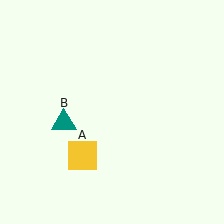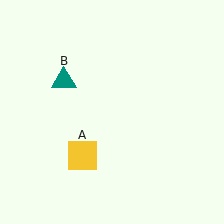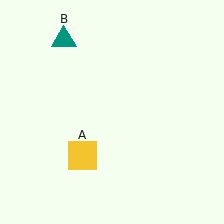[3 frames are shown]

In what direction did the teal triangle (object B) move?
The teal triangle (object B) moved up.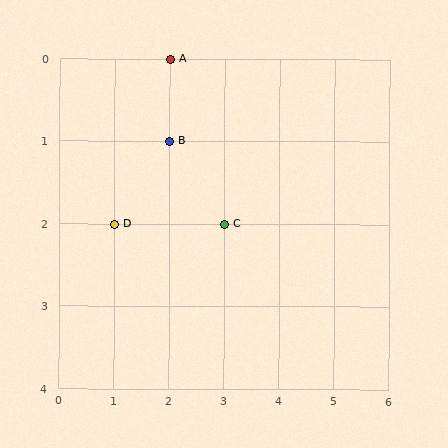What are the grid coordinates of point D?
Point D is at grid coordinates (1, 2).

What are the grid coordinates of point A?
Point A is at grid coordinates (2, 0).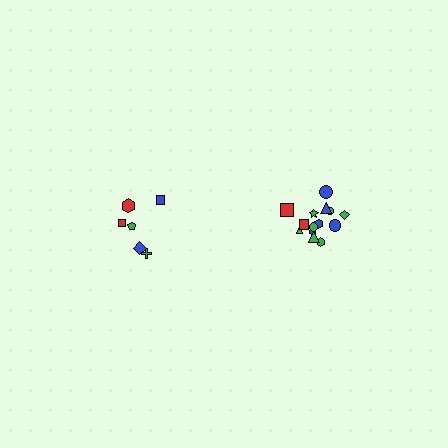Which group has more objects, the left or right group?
The right group.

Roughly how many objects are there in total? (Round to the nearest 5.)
Roughly 20 objects in total.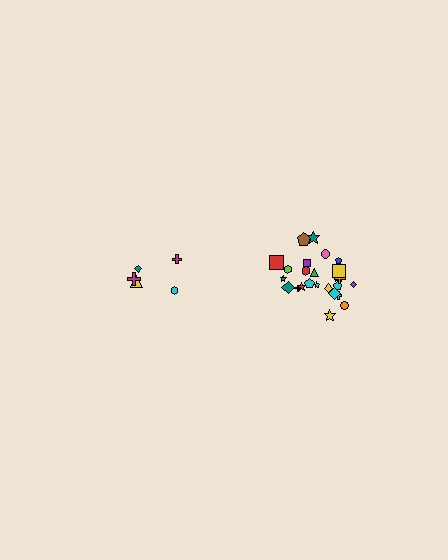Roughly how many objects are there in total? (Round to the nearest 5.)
Roughly 30 objects in total.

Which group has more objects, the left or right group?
The right group.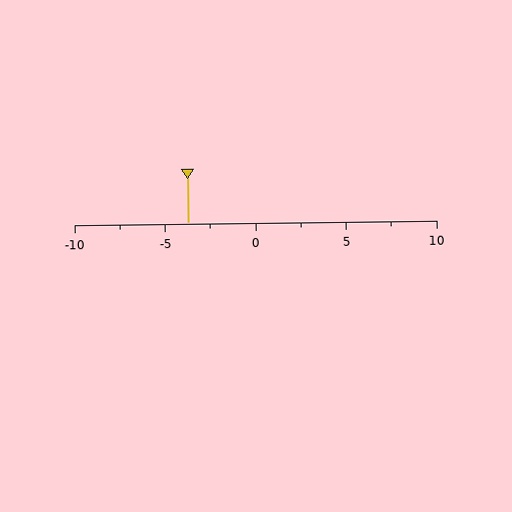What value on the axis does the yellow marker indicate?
The marker indicates approximately -3.8.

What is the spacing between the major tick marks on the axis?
The major ticks are spaced 5 apart.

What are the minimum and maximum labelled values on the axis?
The axis runs from -10 to 10.